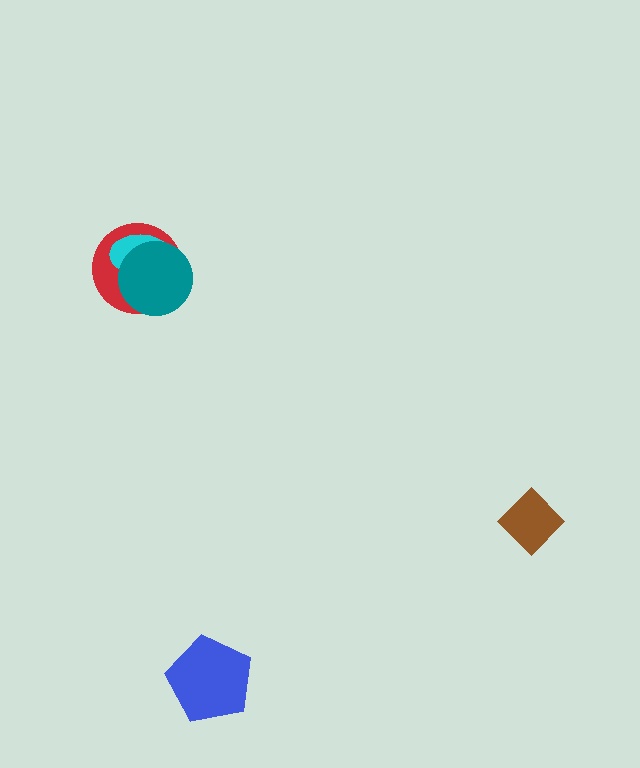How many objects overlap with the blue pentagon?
0 objects overlap with the blue pentagon.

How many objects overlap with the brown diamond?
0 objects overlap with the brown diamond.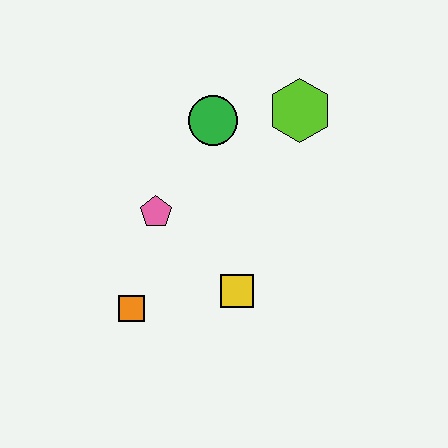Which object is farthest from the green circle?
The orange square is farthest from the green circle.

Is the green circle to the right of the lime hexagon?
No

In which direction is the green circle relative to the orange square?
The green circle is above the orange square.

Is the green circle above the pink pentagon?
Yes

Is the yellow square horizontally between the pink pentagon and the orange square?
No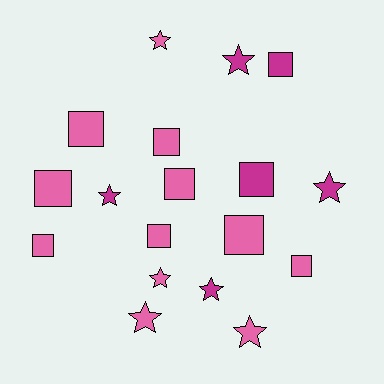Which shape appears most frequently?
Square, with 10 objects.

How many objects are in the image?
There are 18 objects.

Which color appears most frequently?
Pink, with 12 objects.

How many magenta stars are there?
There are 4 magenta stars.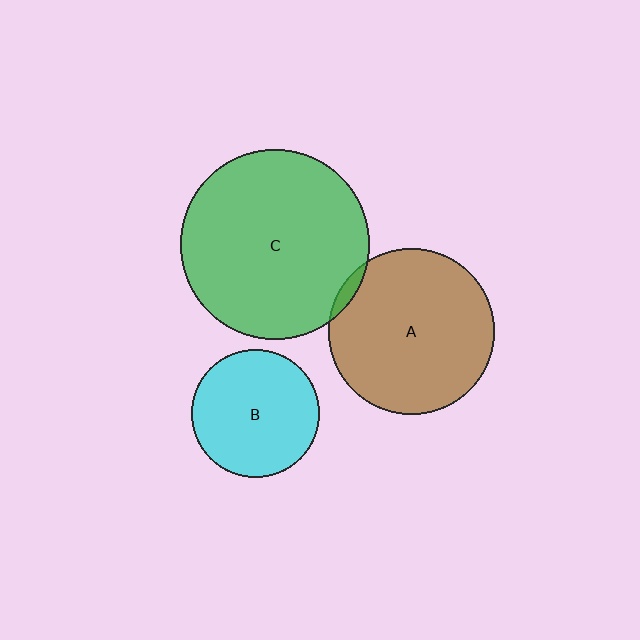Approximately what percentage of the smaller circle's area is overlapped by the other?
Approximately 5%.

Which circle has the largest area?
Circle C (green).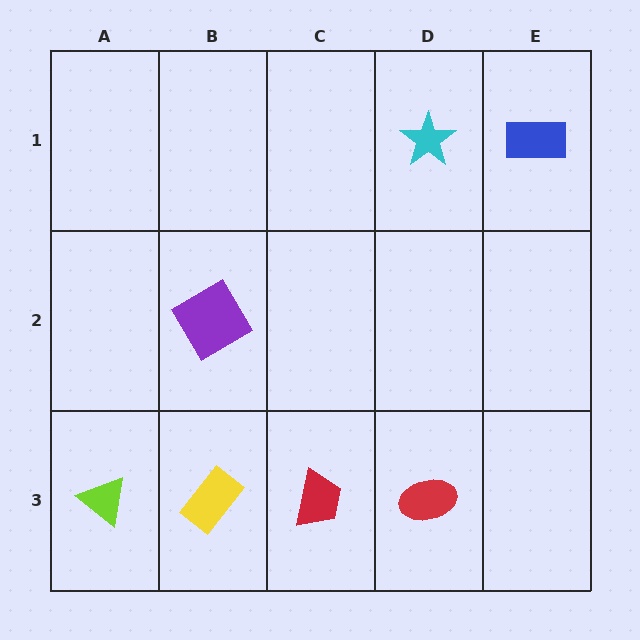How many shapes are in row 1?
2 shapes.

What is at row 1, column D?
A cyan star.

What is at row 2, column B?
A purple diamond.